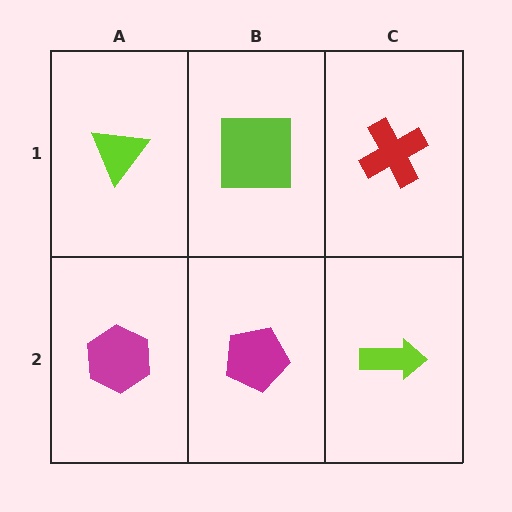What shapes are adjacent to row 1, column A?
A magenta hexagon (row 2, column A), a lime square (row 1, column B).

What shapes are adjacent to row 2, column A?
A lime triangle (row 1, column A), a magenta pentagon (row 2, column B).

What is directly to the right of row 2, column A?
A magenta pentagon.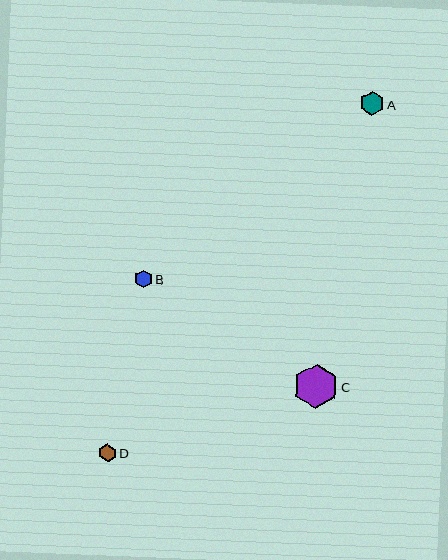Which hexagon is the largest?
Hexagon C is the largest with a size of approximately 45 pixels.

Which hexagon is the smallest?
Hexagon B is the smallest with a size of approximately 18 pixels.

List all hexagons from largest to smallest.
From largest to smallest: C, A, D, B.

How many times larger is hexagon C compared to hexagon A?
Hexagon C is approximately 1.8 times the size of hexagon A.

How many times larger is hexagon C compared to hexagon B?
Hexagon C is approximately 2.5 times the size of hexagon B.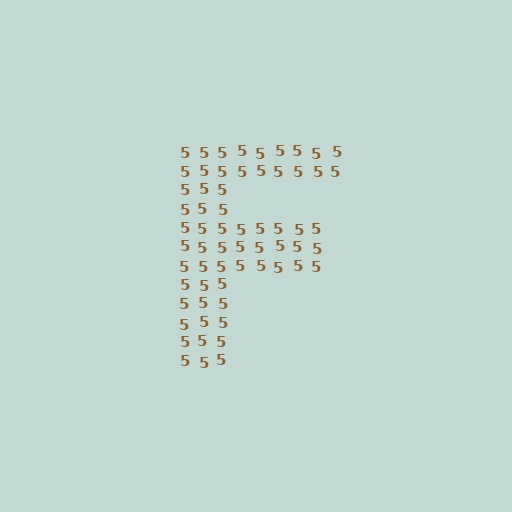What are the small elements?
The small elements are digit 5's.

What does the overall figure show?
The overall figure shows the letter F.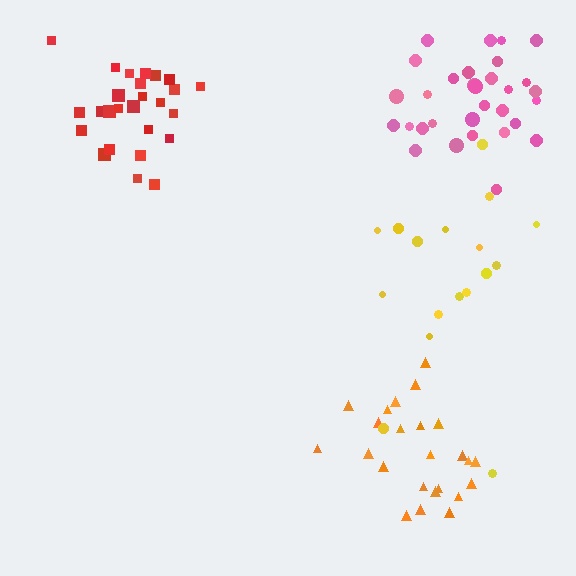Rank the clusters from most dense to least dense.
red, pink, orange, yellow.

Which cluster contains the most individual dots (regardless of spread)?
Pink (31).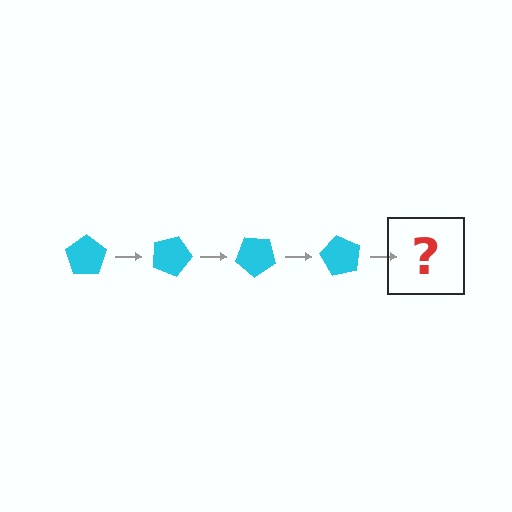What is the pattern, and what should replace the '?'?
The pattern is that the pentagon rotates 20 degrees each step. The '?' should be a cyan pentagon rotated 80 degrees.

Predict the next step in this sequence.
The next step is a cyan pentagon rotated 80 degrees.